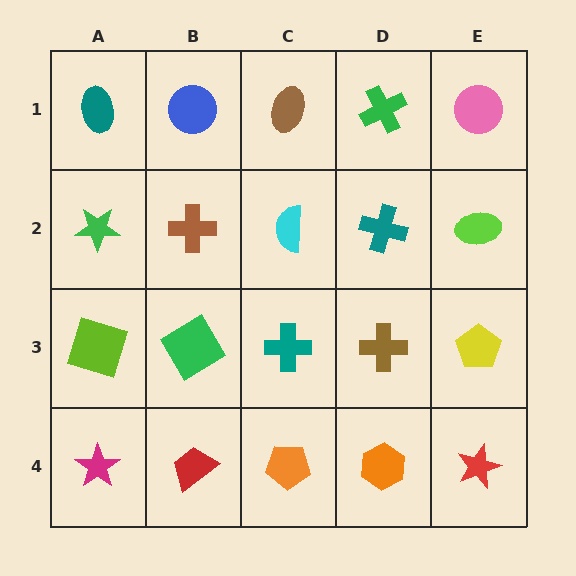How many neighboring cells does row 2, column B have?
4.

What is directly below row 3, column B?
A red trapezoid.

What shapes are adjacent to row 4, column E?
A yellow pentagon (row 3, column E), an orange hexagon (row 4, column D).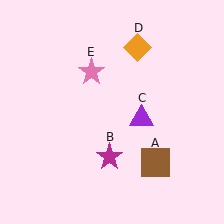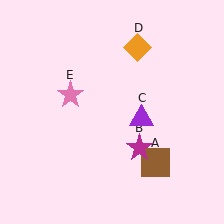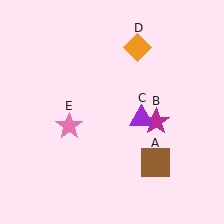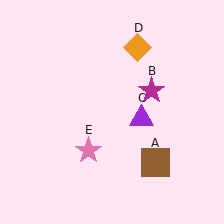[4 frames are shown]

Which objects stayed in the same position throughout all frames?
Brown square (object A) and purple triangle (object C) and orange diamond (object D) remained stationary.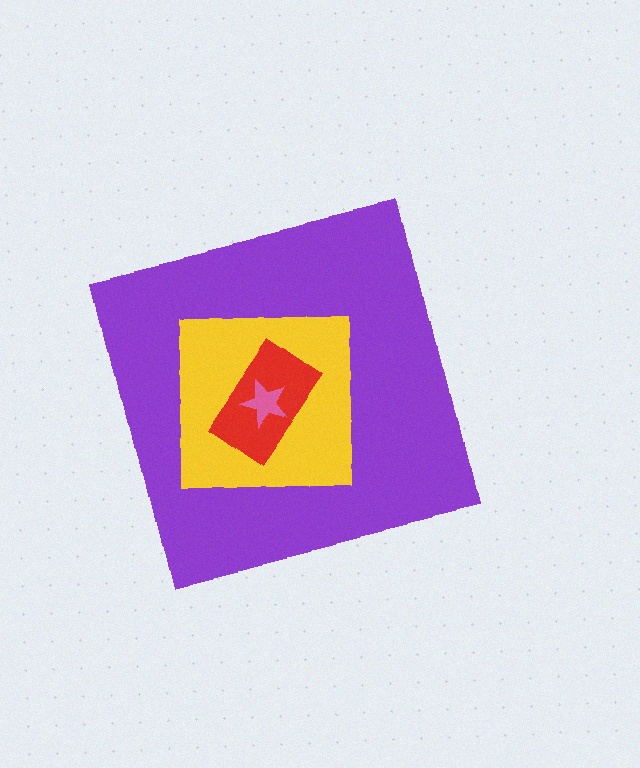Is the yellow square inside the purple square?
Yes.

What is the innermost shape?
The pink star.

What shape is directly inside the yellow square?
The red rectangle.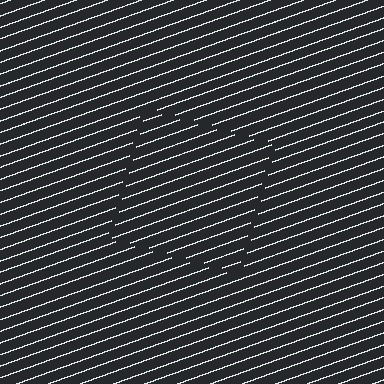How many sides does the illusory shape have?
4 sides — the line-ends trace a square.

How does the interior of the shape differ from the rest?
The interior of the shape contains the same grating, shifted by half a period — the contour is defined by the phase discontinuity where line-ends from the inner and outer gratings abut.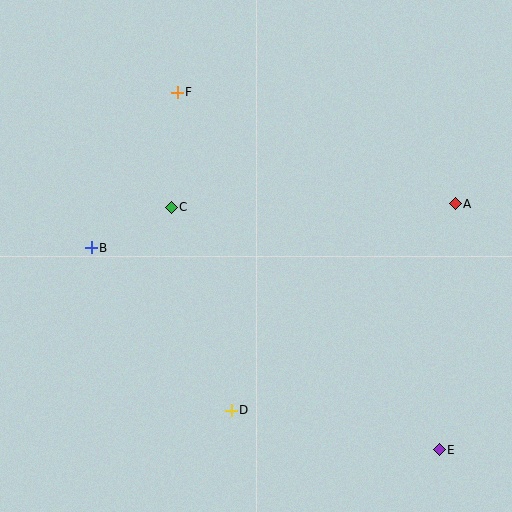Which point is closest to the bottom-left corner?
Point D is closest to the bottom-left corner.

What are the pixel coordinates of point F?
Point F is at (177, 92).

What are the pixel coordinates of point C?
Point C is at (171, 207).